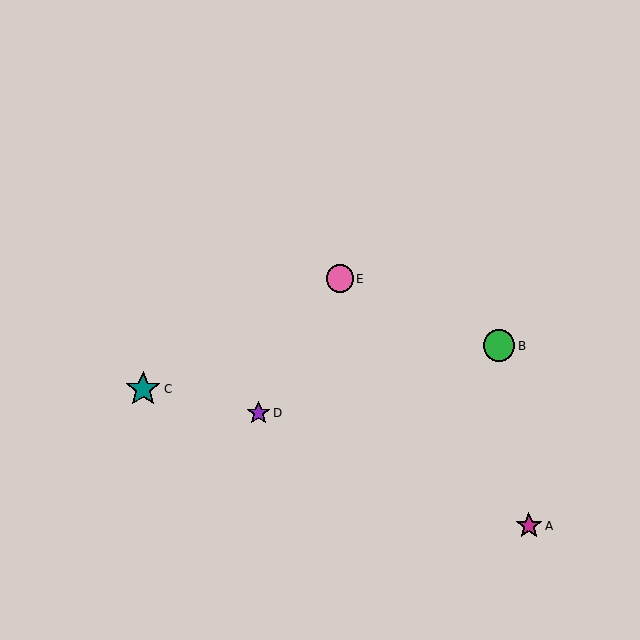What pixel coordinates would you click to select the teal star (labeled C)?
Click at (143, 389) to select the teal star C.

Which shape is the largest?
The teal star (labeled C) is the largest.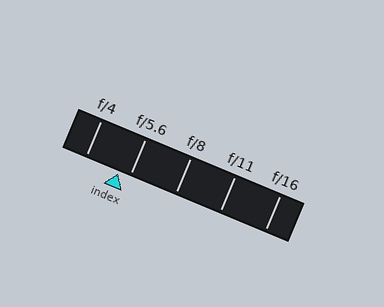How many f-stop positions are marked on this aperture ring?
There are 5 f-stop positions marked.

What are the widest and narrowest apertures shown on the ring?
The widest aperture shown is f/4 and the narrowest is f/16.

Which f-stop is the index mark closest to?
The index mark is closest to f/5.6.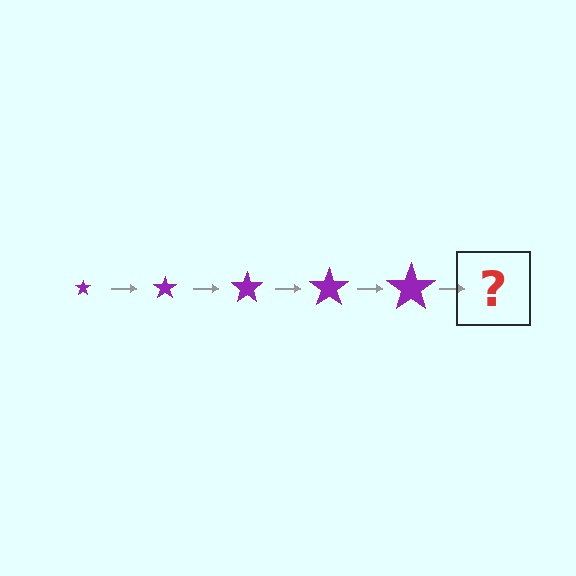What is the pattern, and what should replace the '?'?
The pattern is that the star gets progressively larger each step. The '?' should be a purple star, larger than the previous one.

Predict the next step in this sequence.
The next step is a purple star, larger than the previous one.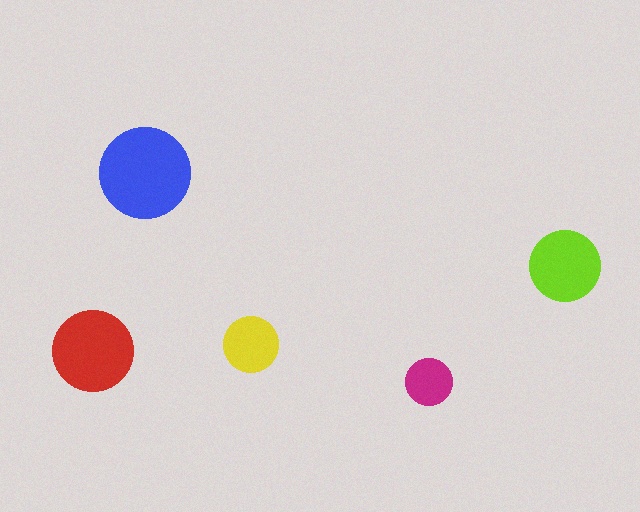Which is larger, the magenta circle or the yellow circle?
The yellow one.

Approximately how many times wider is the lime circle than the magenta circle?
About 1.5 times wider.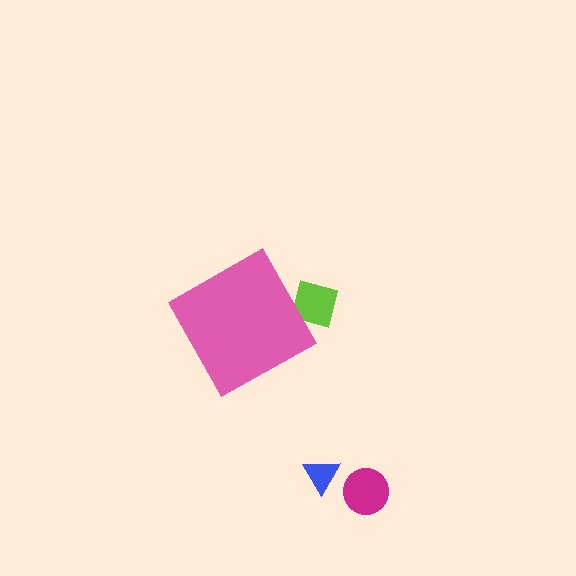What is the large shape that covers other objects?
A pink diamond.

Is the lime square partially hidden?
Yes, the lime square is partially hidden behind the pink diamond.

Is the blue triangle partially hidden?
No, the blue triangle is fully visible.